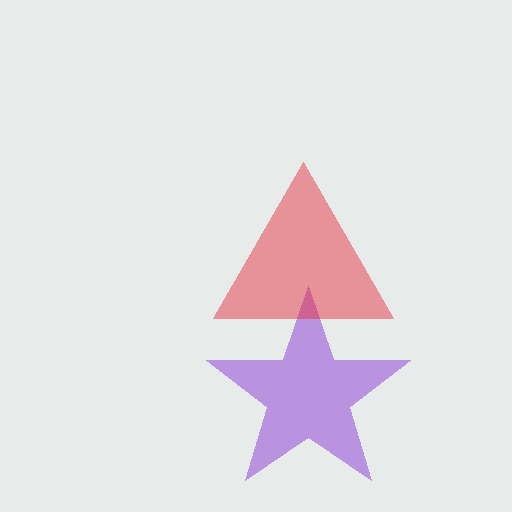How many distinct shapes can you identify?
There are 2 distinct shapes: a purple star, a red triangle.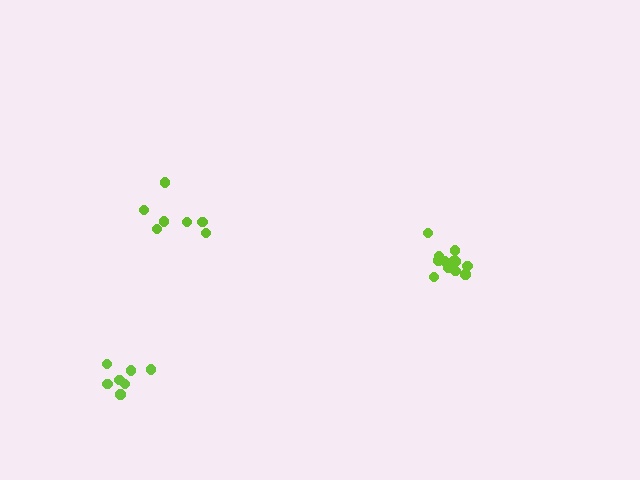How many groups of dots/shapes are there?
There are 3 groups.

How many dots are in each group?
Group 1: 7 dots, Group 2: 12 dots, Group 3: 7 dots (26 total).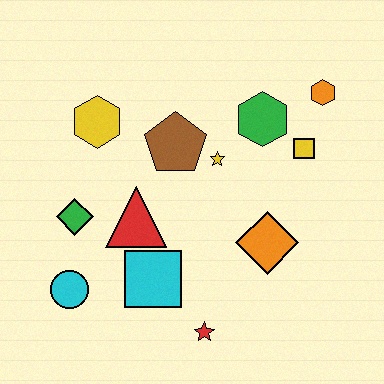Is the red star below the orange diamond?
Yes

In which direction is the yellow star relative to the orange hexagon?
The yellow star is to the left of the orange hexagon.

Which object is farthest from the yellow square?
The cyan circle is farthest from the yellow square.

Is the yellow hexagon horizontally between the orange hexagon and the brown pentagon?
No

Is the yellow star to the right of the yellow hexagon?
Yes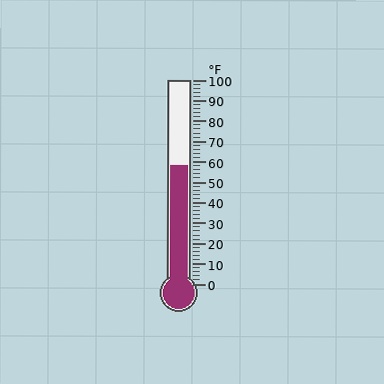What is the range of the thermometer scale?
The thermometer scale ranges from 0°F to 100°F.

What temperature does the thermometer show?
The thermometer shows approximately 58°F.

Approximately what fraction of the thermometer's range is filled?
The thermometer is filled to approximately 60% of its range.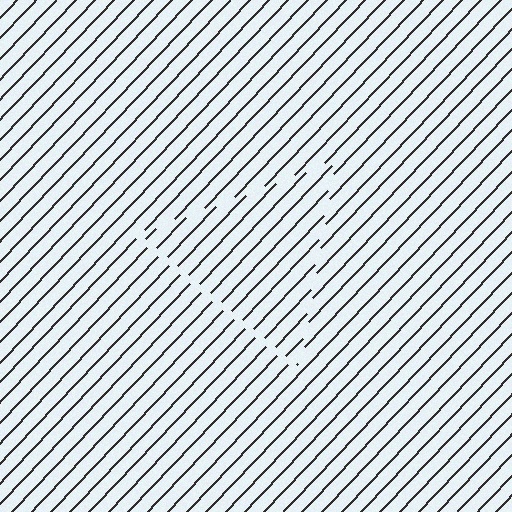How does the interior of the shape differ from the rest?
The interior of the shape contains the same grating, shifted by half a period — the contour is defined by the phase discontinuity where line-ends from the inner and outer gratings abut.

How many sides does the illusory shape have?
3 sides — the line-ends trace a triangle.